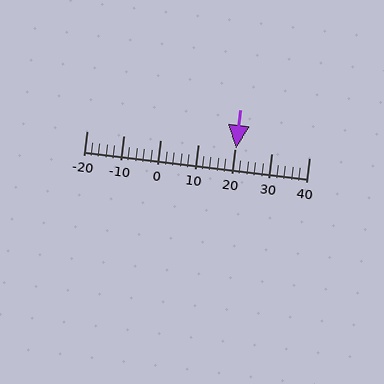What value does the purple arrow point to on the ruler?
The purple arrow points to approximately 20.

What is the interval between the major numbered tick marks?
The major tick marks are spaced 10 units apart.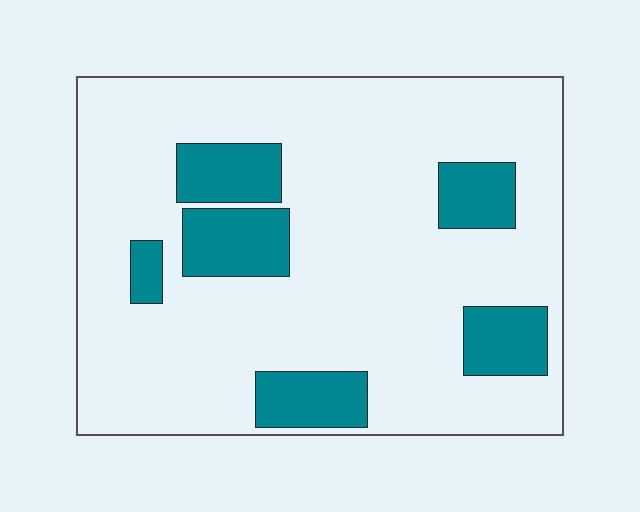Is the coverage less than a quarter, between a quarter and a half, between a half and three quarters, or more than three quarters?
Less than a quarter.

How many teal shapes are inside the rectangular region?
6.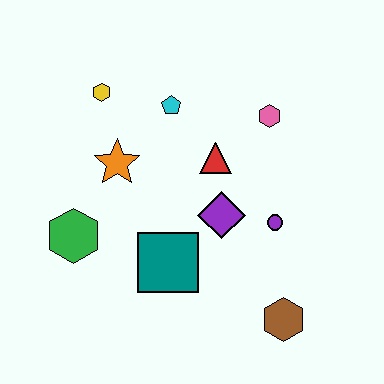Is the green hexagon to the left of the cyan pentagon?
Yes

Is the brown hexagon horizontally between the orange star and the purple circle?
No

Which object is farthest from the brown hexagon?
The yellow hexagon is farthest from the brown hexagon.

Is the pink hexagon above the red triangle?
Yes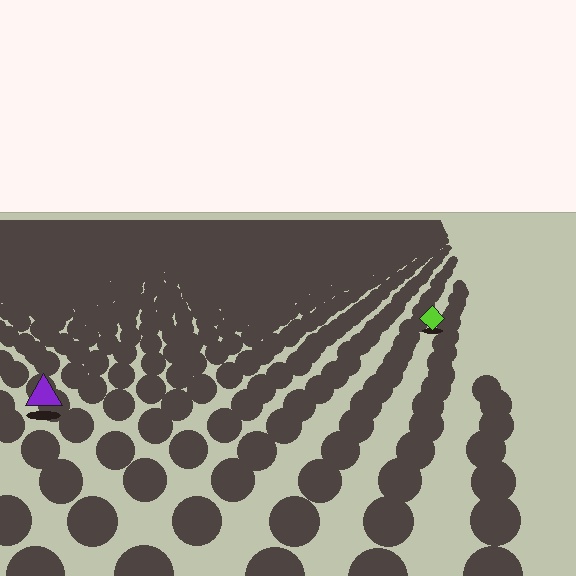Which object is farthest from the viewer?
The lime diamond is farthest from the viewer. It appears smaller and the ground texture around it is denser.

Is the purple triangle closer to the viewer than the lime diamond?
Yes. The purple triangle is closer — you can tell from the texture gradient: the ground texture is coarser near it.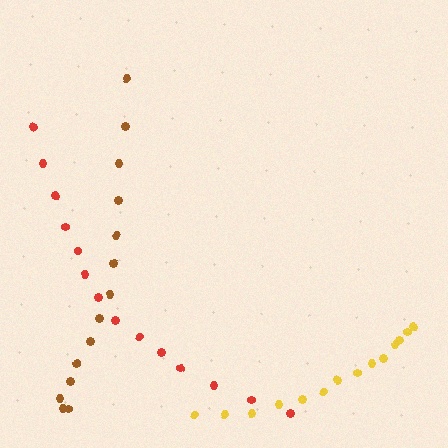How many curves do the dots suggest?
There are 3 distinct paths.